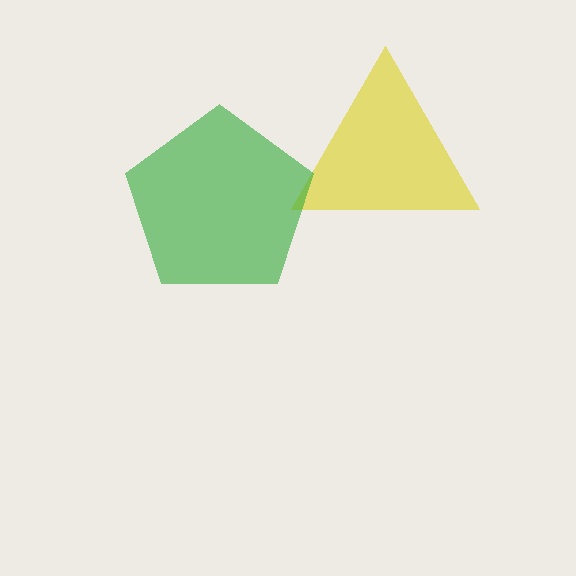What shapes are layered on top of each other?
The layered shapes are: a yellow triangle, a green pentagon.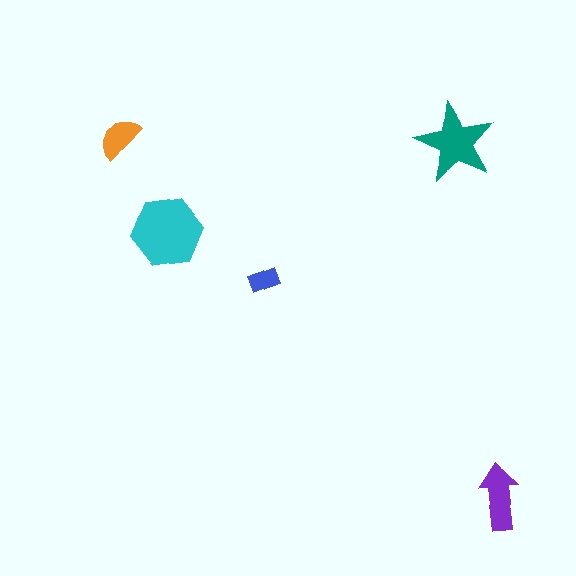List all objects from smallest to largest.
The blue rectangle, the orange semicircle, the purple arrow, the teal star, the cyan hexagon.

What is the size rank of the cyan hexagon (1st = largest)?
1st.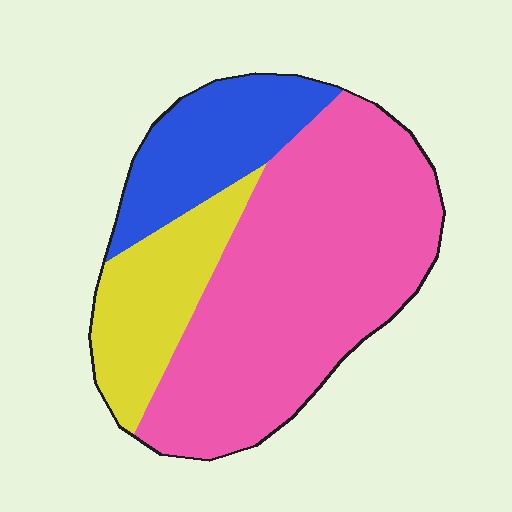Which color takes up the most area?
Pink, at roughly 60%.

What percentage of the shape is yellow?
Yellow covers about 20% of the shape.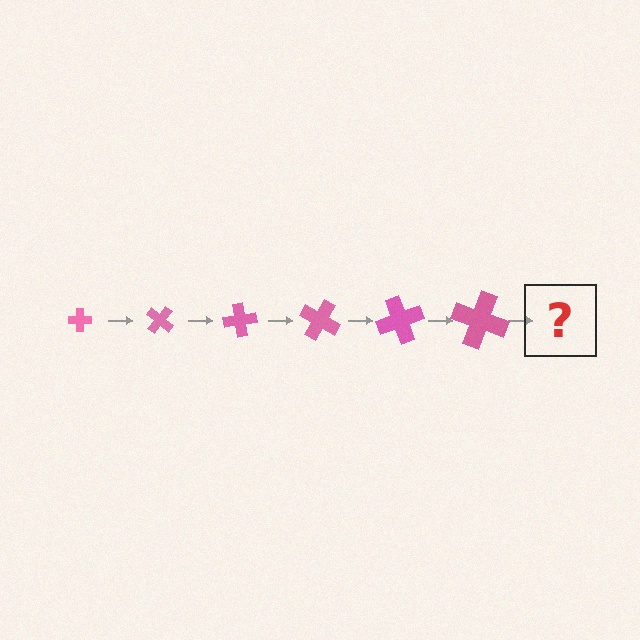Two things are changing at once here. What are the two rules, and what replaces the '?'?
The two rules are that the cross grows larger each step and it rotates 40 degrees each step. The '?' should be a cross, larger than the previous one and rotated 240 degrees from the start.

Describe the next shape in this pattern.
It should be a cross, larger than the previous one and rotated 240 degrees from the start.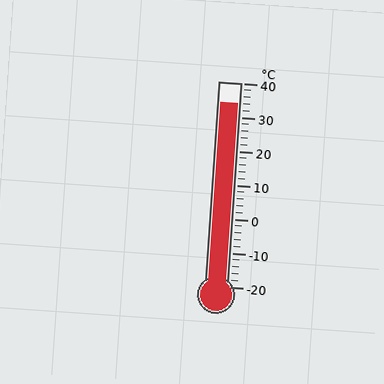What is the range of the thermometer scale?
The thermometer scale ranges from -20°C to 40°C.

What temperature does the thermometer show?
The thermometer shows approximately 34°C.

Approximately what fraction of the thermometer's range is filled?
The thermometer is filled to approximately 90% of its range.